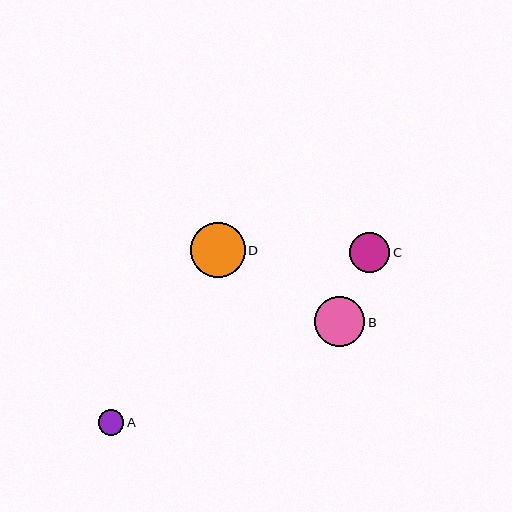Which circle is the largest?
Circle D is the largest with a size of approximately 55 pixels.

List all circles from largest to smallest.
From largest to smallest: D, B, C, A.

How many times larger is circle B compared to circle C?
Circle B is approximately 1.3 times the size of circle C.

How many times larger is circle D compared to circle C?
Circle D is approximately 1.4 times the size of circle C.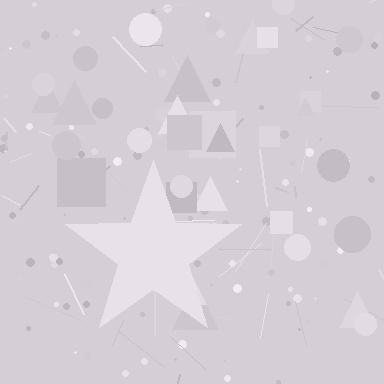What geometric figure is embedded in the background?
A star is embedded in the background.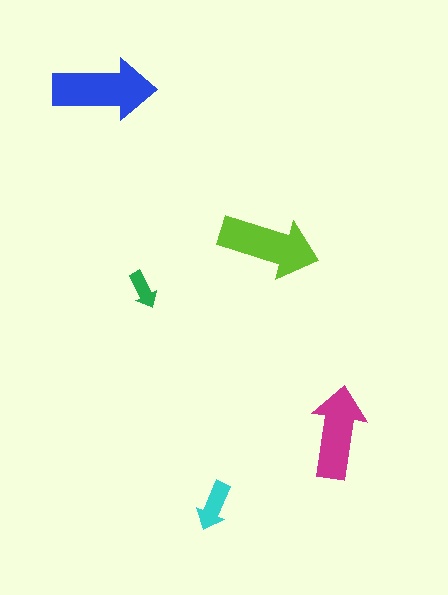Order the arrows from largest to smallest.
the blue one, the lime one, the magenta one, the cyan one, the green one.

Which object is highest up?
The blue arrow is topmost.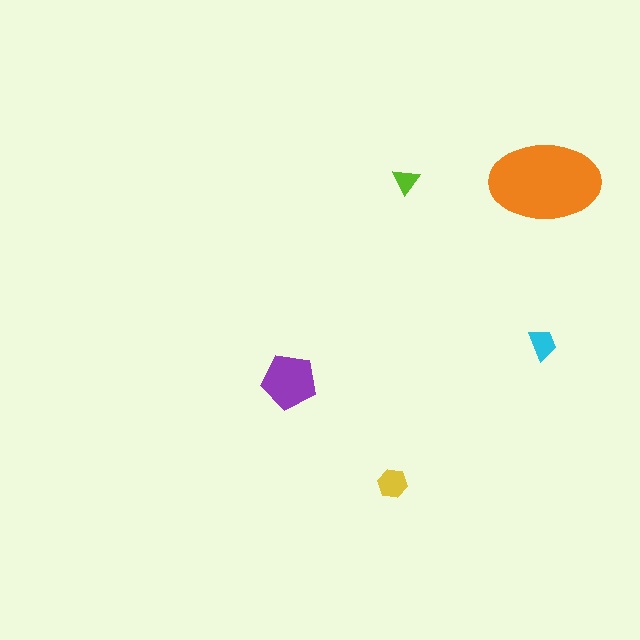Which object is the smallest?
The lime triangle.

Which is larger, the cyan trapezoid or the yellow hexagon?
The yellow hexagon.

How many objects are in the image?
There are 5 objects in the image.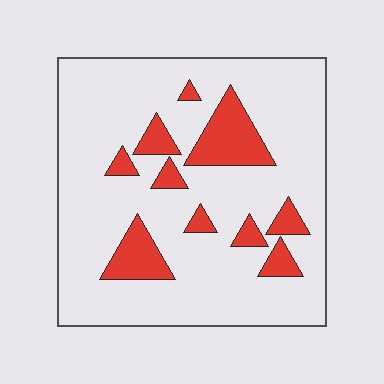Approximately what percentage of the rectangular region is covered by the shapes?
Approximately 15%.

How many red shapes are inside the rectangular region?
10.